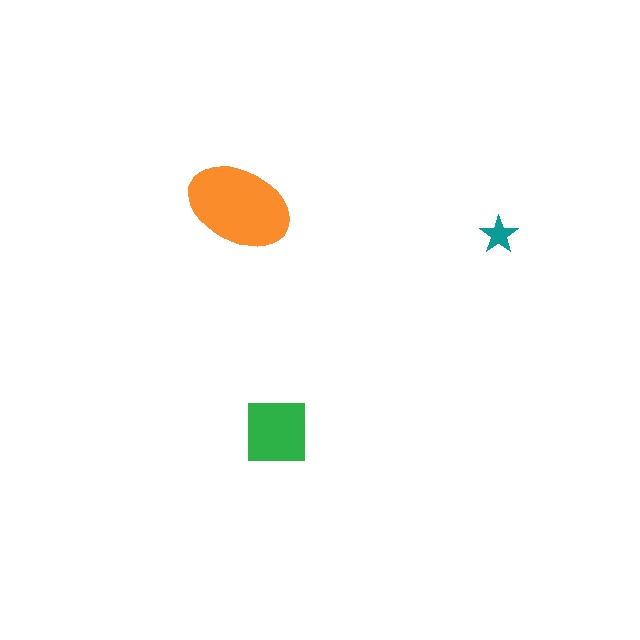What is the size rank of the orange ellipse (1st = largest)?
1st.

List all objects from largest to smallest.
The orange ellipse, the green square, the teal star.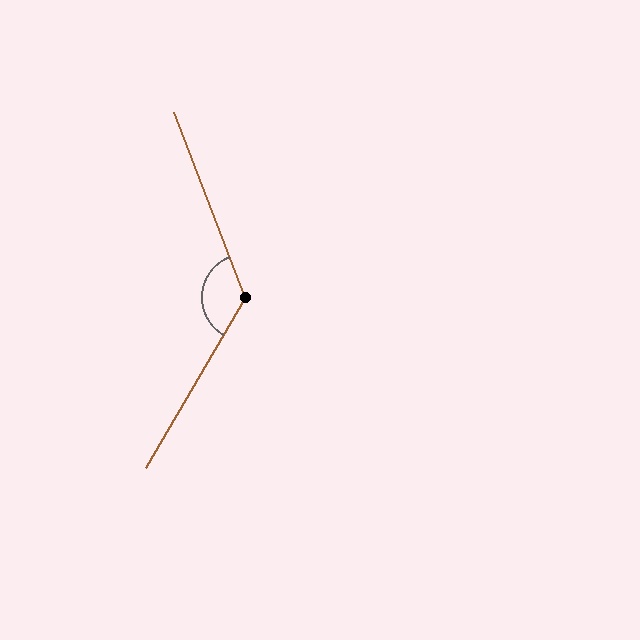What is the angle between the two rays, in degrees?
Approximately 128 degrees.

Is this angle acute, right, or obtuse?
It is obtuse.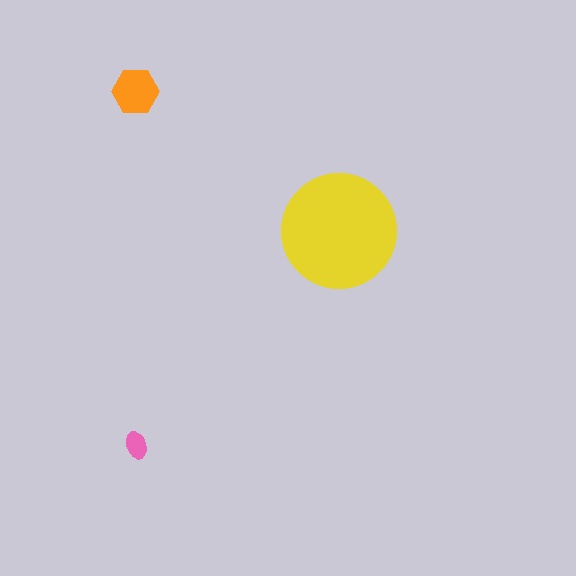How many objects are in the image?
There are 3 objects in the image.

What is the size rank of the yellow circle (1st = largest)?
1st.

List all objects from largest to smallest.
The yellow circle, the orange hexagon, the pink ellipse.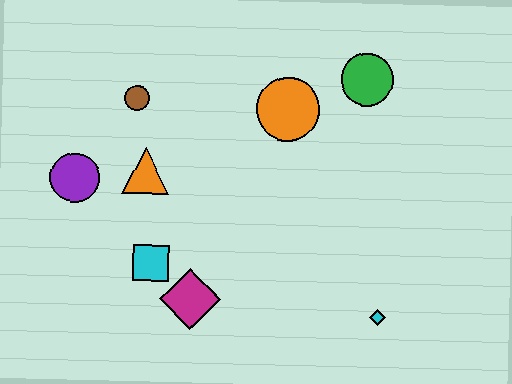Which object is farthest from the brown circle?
The cyan diamond is farthest from the brown circle.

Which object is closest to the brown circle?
The orange triangle is closest to the brown circle.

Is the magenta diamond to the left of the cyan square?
No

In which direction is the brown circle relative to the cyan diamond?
The brown circle is to the left of the cyan diamond.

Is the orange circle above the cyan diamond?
Yes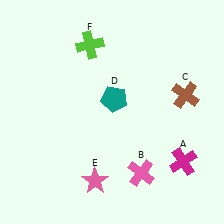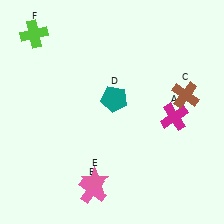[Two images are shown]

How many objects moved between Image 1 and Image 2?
3 objects moved between the two images.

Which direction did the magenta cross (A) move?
The magenta cross (A) moved up.